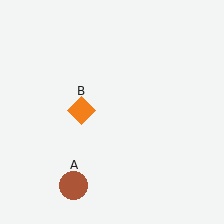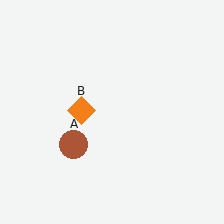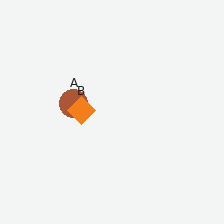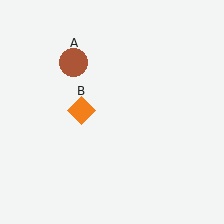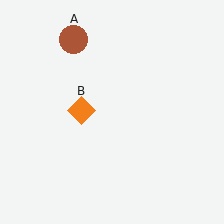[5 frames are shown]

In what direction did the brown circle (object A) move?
The brown circle (object A) moved up.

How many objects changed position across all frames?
1 object changed position: brown circle (object A).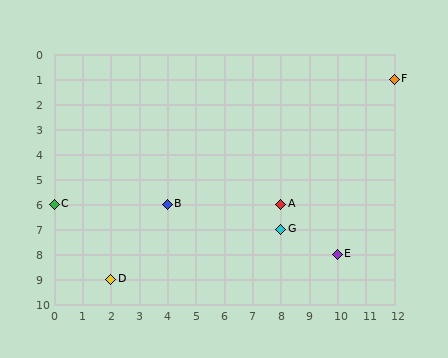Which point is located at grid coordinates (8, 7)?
Point G is at (8, 7).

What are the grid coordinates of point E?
Point E is at grid coordinates (10, 8).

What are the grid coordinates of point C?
Point C is at grid coordinates (0, 6).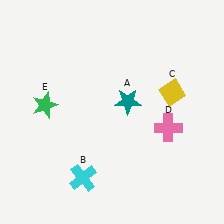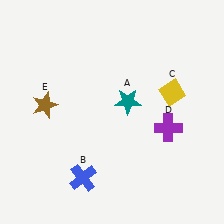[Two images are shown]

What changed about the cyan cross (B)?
In Image 1, B is cyan. In Image 2, it changed to blue.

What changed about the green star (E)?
In Image 1, E is green. In Image 2, it changed to brown.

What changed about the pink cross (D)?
In Image 1, D is pink. In Image 2, it changed to purple.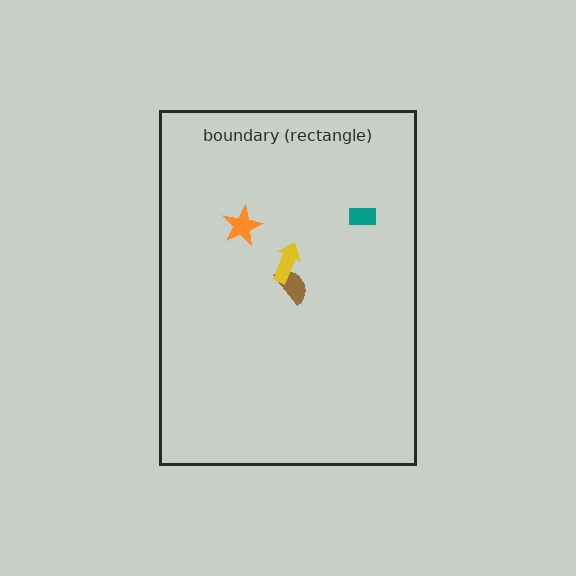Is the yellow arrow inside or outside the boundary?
Inside.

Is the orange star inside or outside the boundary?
Inside.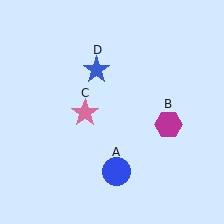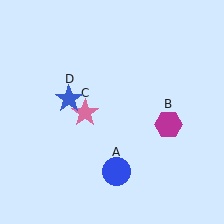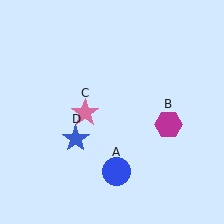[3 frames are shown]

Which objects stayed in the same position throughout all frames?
Blue circle (object A) and magenta hexagon (object B) and pink star (object C) remained stationary.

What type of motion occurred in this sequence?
The blue star (object D) rotated counterclockwise around the center of the scene.